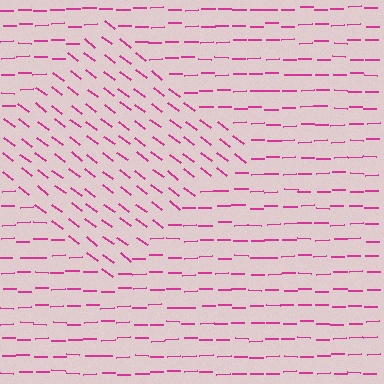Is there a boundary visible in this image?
Yes, there is a texture boundary formed by a change in line orientation.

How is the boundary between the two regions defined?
The boundary is defined purely by a change in line orientation (approximately 38 degrees difference). All lines are the same color and thickness.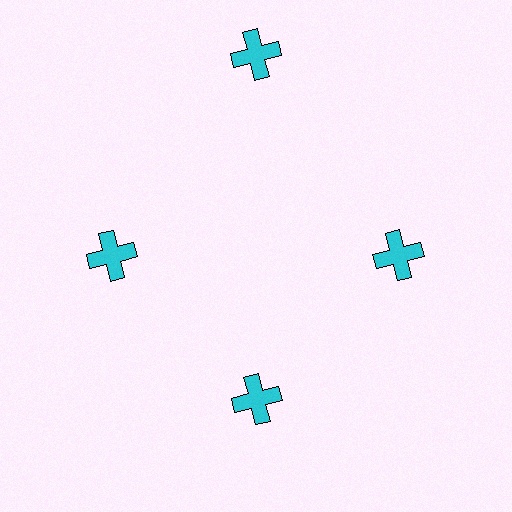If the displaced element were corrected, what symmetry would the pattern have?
It would have 4-fold rotational symmetry — the pattern would map onto itself every 90 degrees.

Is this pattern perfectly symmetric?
No. The 4 cyan crosses are arranged in a ring, but one element near the 12 o'clock position is pushed outward from the center, breaking the 4-fold rotational symmetry.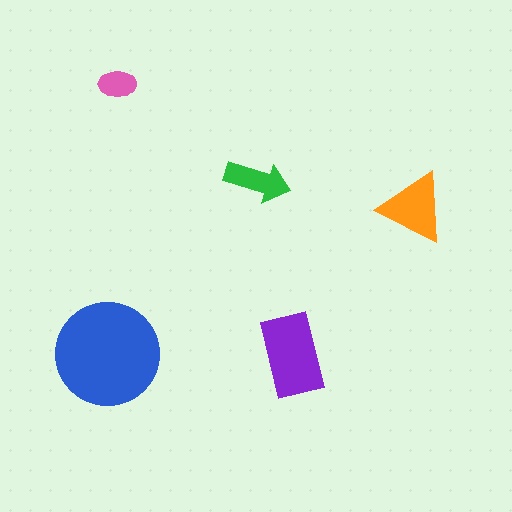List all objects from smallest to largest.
The pink ellipse, the green arrow, the orange triangle, the purple rectangle, the blue circle.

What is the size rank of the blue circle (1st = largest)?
1st.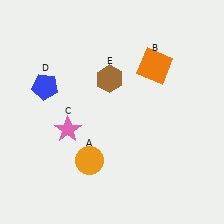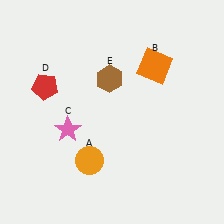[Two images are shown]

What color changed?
The pentagon (D) changed from blue in Image 1 to red in Image 2.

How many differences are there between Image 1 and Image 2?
There is 1 difference between the two images.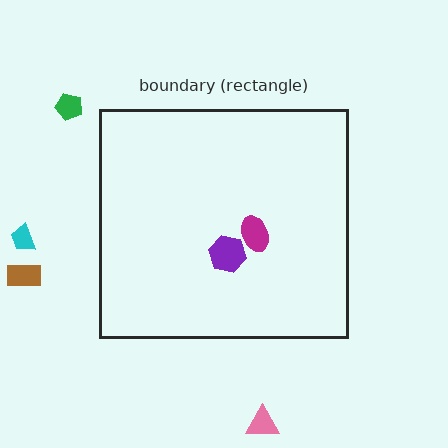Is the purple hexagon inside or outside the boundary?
Inside.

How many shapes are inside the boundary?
2 inside, 4 outside.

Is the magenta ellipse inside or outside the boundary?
Inside.